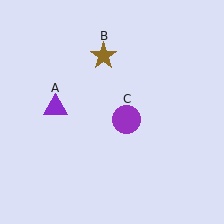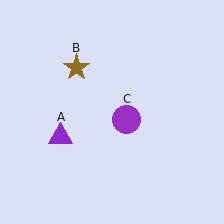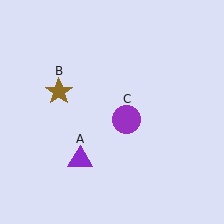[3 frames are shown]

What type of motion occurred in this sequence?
The purple triangle (object A), brown star (object B) rotated counterclockwise around the center of the scene.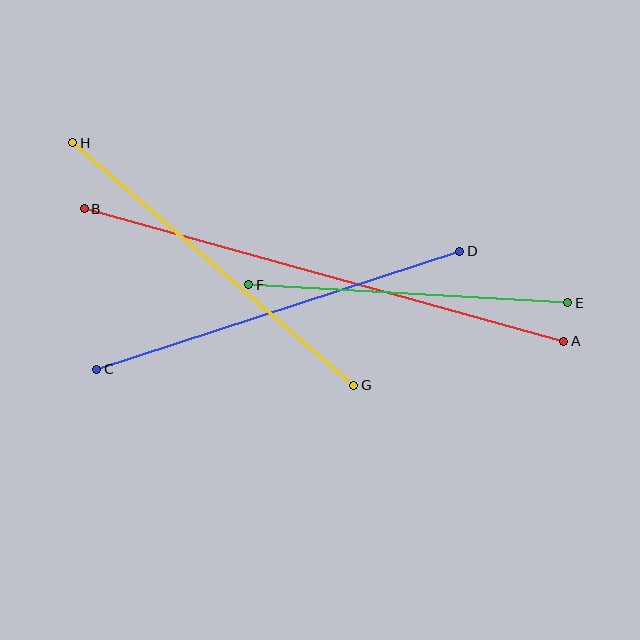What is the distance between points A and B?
The distance is approximately 498 pixels.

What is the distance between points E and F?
The distance is approximately 319 pixels.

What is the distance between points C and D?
The distance is approximately 382 pixels.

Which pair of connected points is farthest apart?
Points A and B are farthest apart.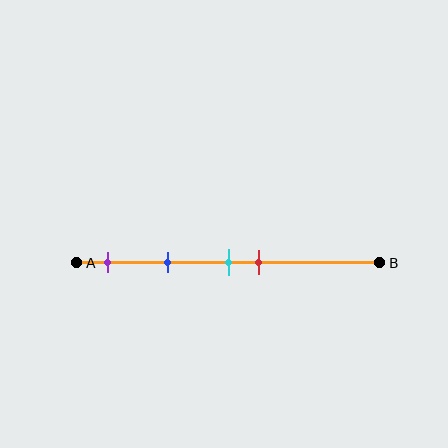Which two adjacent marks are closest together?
The cyan and red marks are the closest adjacent pair.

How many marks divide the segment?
There are 4 marks dividing the segment.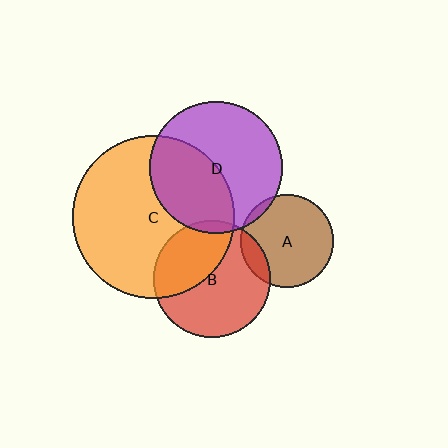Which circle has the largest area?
Circle C (orange).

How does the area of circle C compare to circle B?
Approximately 1.9 times.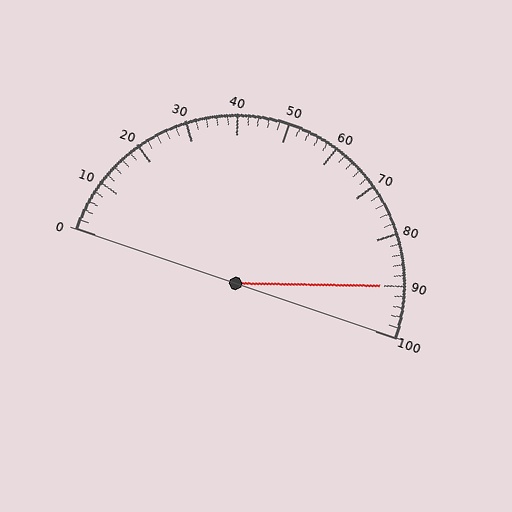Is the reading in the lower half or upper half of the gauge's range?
The reading is in the upper half of the range (0 to 100).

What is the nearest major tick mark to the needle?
The nearest major tick mark is 90.